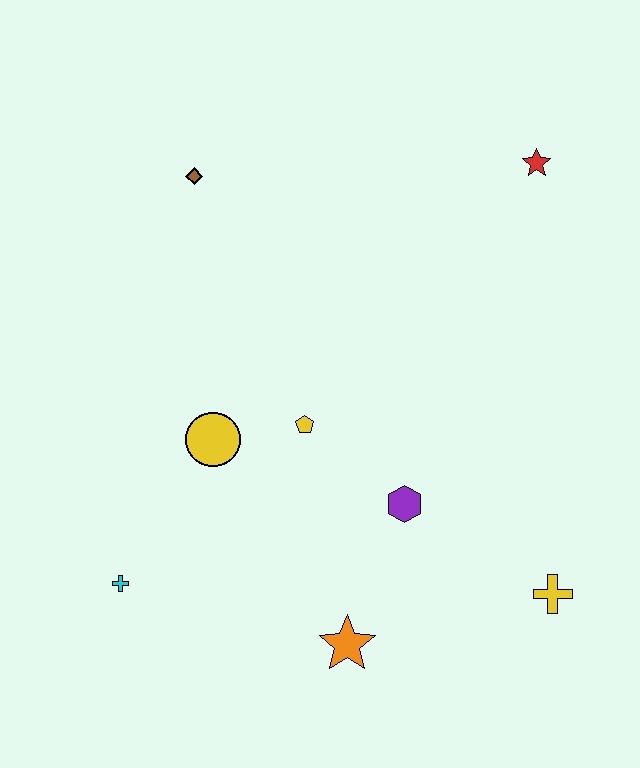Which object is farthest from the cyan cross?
The red star is farthest from the cyan cross.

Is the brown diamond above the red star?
No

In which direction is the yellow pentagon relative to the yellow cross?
The yellow pentagon is to the left of the yellow cross.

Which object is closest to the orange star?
The purple hexagon is closest to the orange star.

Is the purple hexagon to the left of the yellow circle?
No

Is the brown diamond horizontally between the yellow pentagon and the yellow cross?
No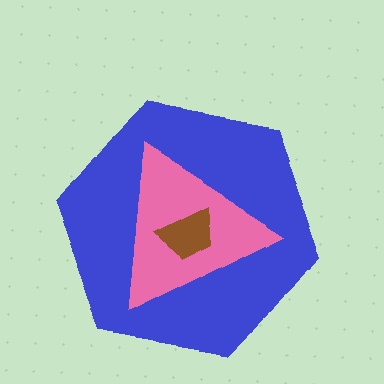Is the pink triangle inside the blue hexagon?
Yes.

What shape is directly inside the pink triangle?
The brown trapezoid.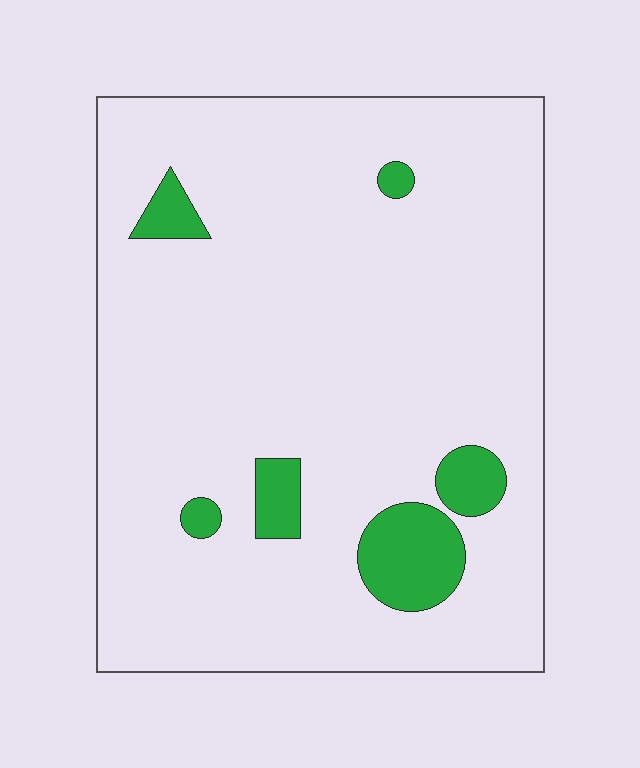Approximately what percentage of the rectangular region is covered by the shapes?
Approximately 10%.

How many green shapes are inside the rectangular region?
6.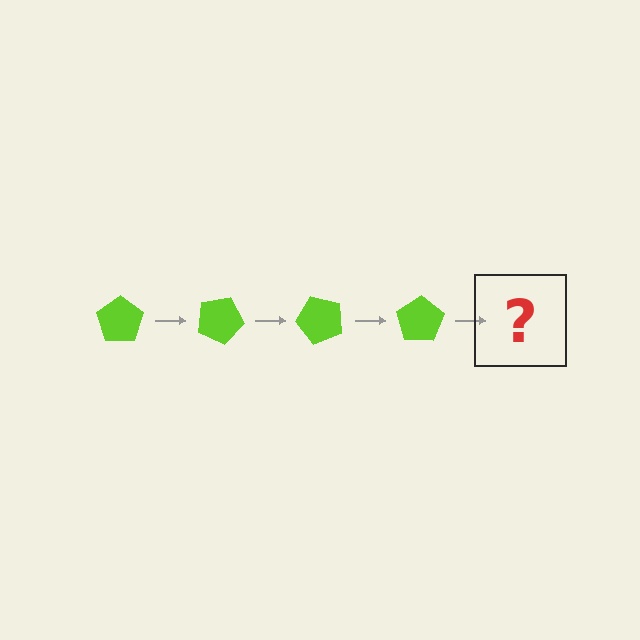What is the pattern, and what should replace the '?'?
The pattern is that the pentagon rotates 25 degrees each step. The '?' should be a lime pentagon rotated 100 degrees.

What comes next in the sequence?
The next element should be a lime pentagon rotated 100 degrees.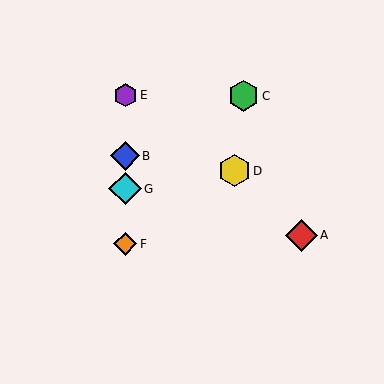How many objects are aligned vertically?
4 objects (B, E, F, G) are aligned vertically.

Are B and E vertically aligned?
Yes, both are at x≈125.